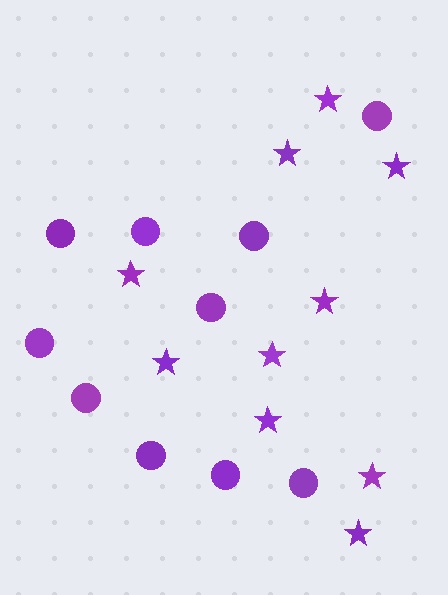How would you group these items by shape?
There are 2 groups: one group of circles (10) and one group of stars (10).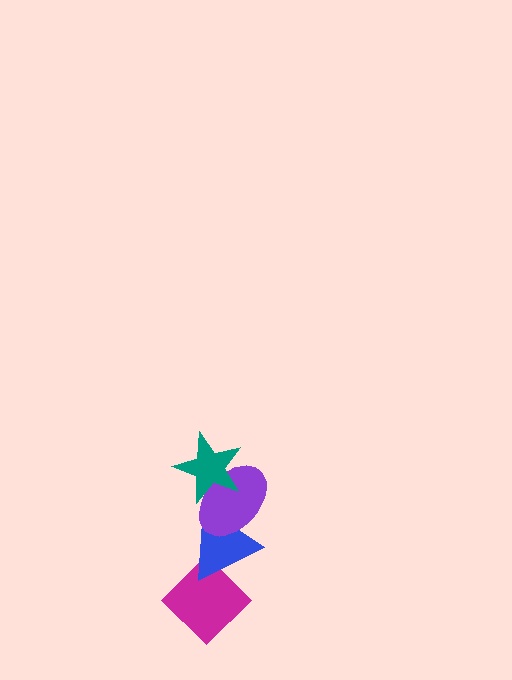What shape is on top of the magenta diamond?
The blue triangle is on top of the magenta diamond.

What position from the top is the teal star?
The teal star is 1st from the top.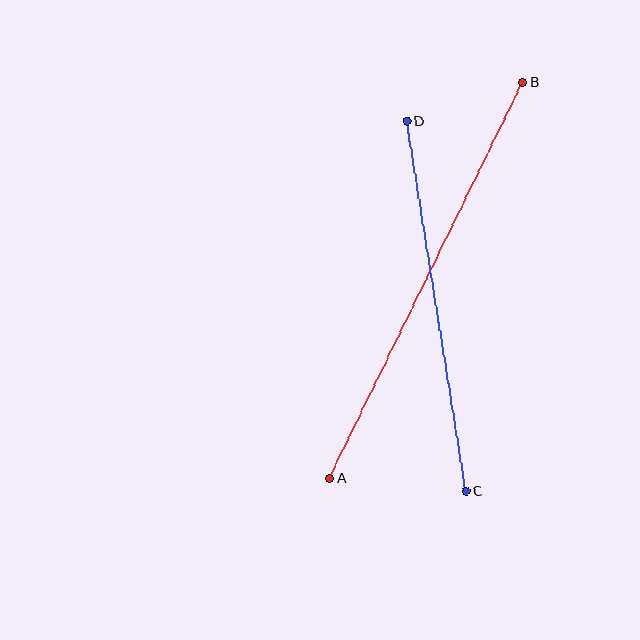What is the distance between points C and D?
The distance is approximately 374 pixels.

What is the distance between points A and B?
The distance is approximately 441 pixels.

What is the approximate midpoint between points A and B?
The midpoint is at approximately (427, 280) pixels.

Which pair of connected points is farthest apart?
Points A and B are farthest apart.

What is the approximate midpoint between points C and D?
The midpoint is at approximately (437, 306) pixels.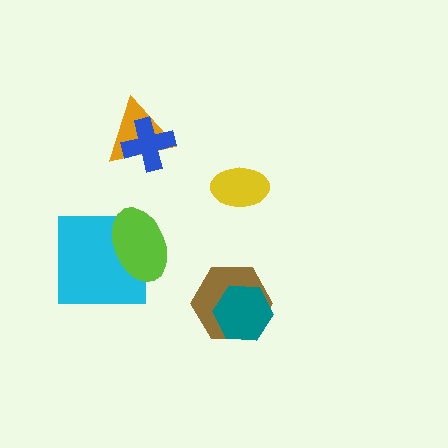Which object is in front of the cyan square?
The lime ellipse is in front of the cyan square.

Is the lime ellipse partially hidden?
No, no other shape covers it.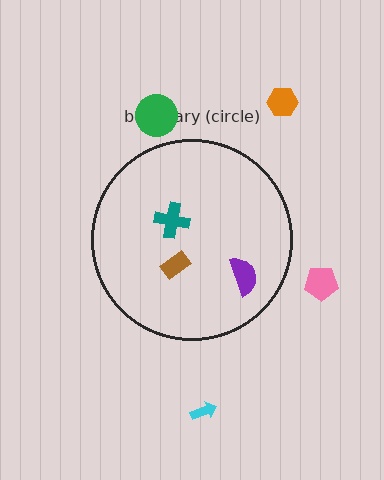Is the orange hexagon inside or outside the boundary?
Outside.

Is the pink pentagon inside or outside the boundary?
Outside.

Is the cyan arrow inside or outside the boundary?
Outside.